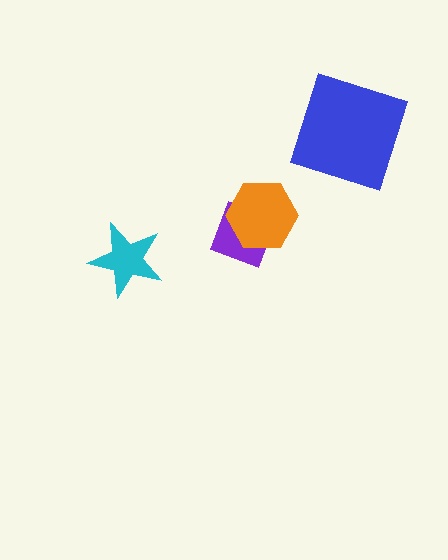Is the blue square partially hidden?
No, no other shape covers it.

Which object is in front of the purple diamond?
The orange hexagon is in front of the purple diamond.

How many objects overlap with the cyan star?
0 objects overlap with the cyan star.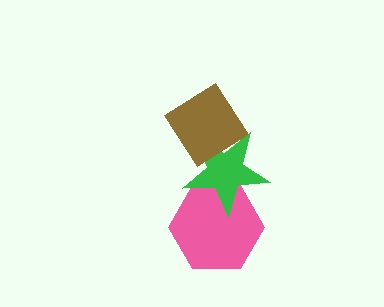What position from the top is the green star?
The green star is 2nd from the top.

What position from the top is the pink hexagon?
The pink hexagon is 3rd from the top.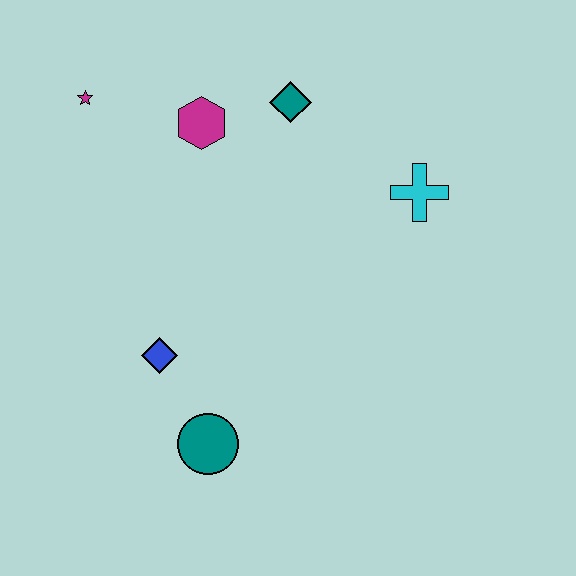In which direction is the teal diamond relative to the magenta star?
The teal diamond is to the right of the magenta star.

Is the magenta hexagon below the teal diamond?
Yes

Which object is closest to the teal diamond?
The magenta hexagon is closest to the teal diamond.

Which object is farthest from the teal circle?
The magenta star is farthest from the teal circle.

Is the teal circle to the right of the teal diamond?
No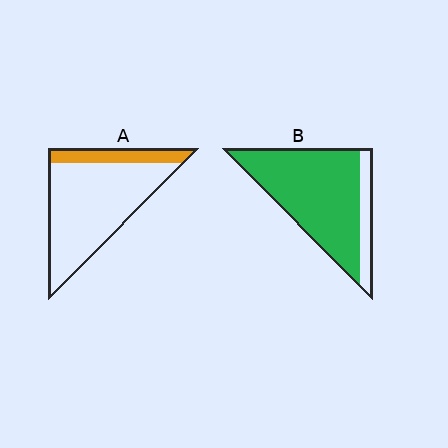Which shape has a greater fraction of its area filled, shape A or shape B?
Shape B.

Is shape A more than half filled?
No.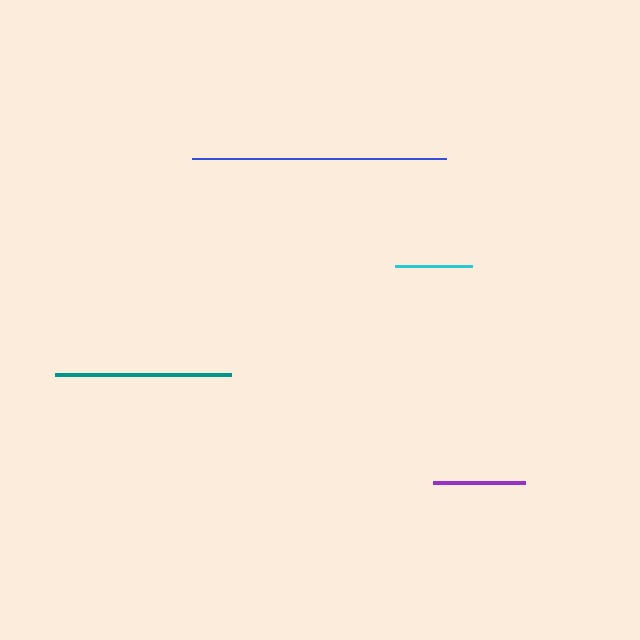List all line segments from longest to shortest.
From longest to shortest: blue, teal, purple, cyan.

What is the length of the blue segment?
The blue segment is approximately 254 pixels long.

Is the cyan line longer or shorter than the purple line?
The purple line is longer than the cyan line.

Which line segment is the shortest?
The cyan line is the shortest at approximately 77 pixels.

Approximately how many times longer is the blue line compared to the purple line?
The blue line is approximately 2.7 times the length of the purple line.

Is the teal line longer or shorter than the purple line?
The teal line is longer than the purple line.